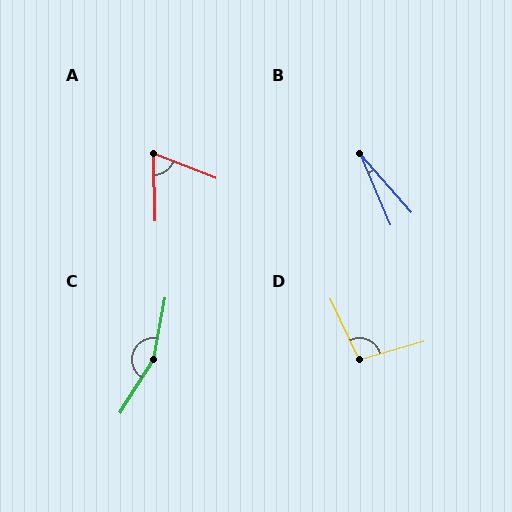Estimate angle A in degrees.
Approximately 68 degrees.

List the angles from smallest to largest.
B (18°), A (68°), D (99°), C (158°).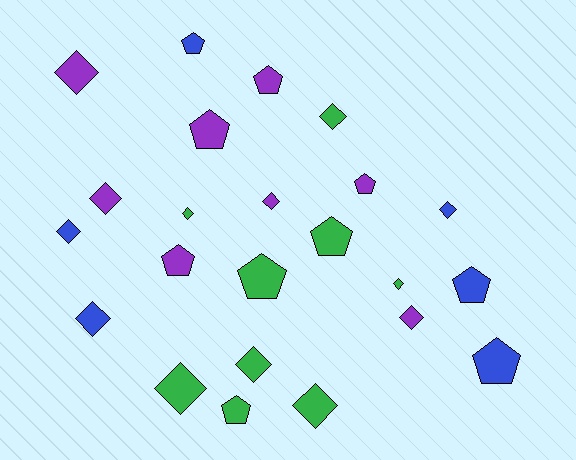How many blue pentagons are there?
There are 3 blue pentagons.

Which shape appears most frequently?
Diamond, with 13 objects.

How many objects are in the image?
There are 23 objects.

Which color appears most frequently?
Green, with 9 objects.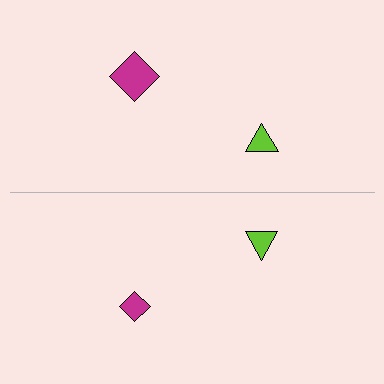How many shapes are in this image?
There are 4 shapes in this image.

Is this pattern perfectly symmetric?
No, the pattern is not perfectly symmetric. The magenta diamond on the bottom side has a different size than its mirror counterpart.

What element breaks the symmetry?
The magenta diamond on the bottom side has a different size than its mirror counterpart.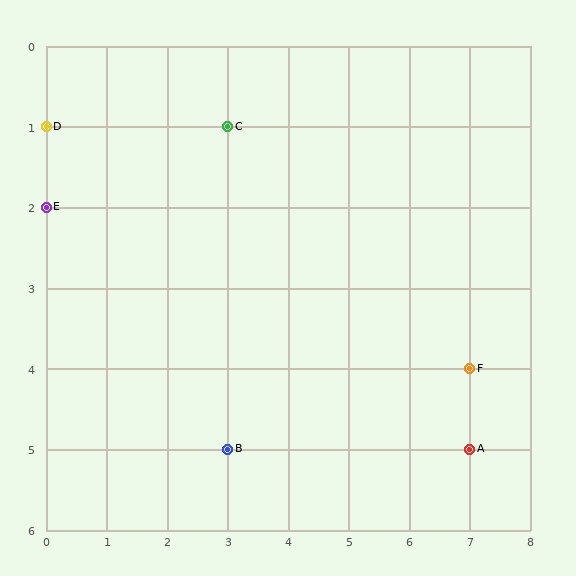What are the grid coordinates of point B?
Point B is at grid coordinates (3, 5).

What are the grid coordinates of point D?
Point D is at grid coordinates (0, 1).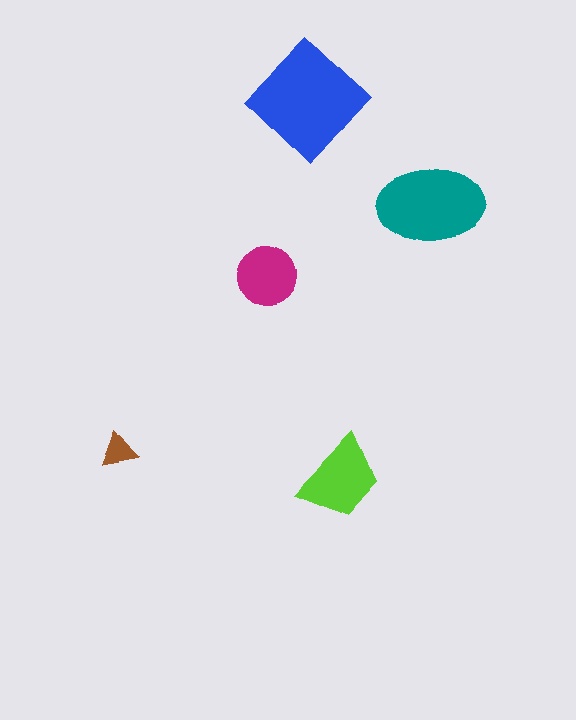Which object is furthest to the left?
The brown triangle is leftmost.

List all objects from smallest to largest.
The brown triangle, the magenta circle, the lime trapezoid, the teal ellipse, the blue diamond.